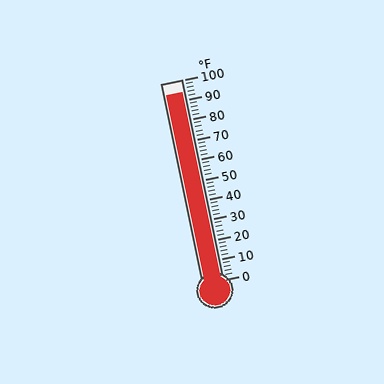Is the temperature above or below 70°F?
The temperature is above 70°F.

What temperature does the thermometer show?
The thermometer shows approximately 94°F.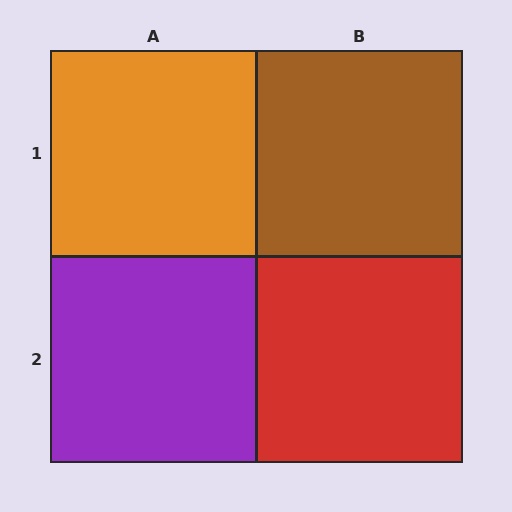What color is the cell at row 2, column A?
Purple.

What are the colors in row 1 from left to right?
Orange, brown.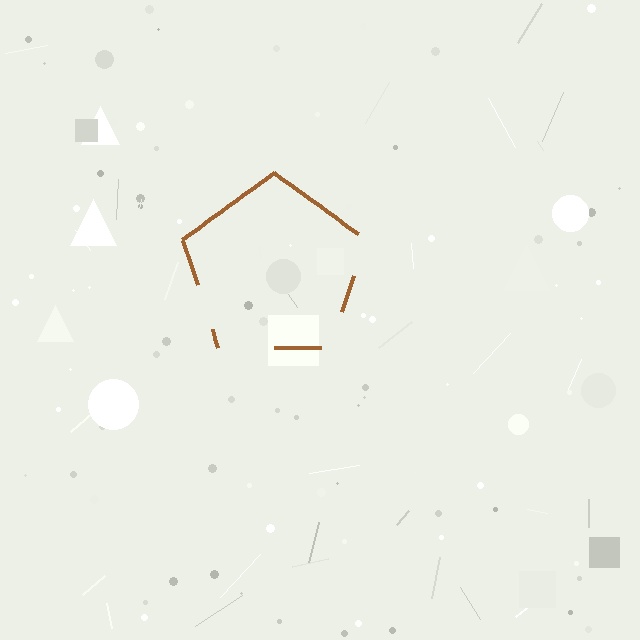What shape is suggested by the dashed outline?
The dashed outline suggests a pentagon.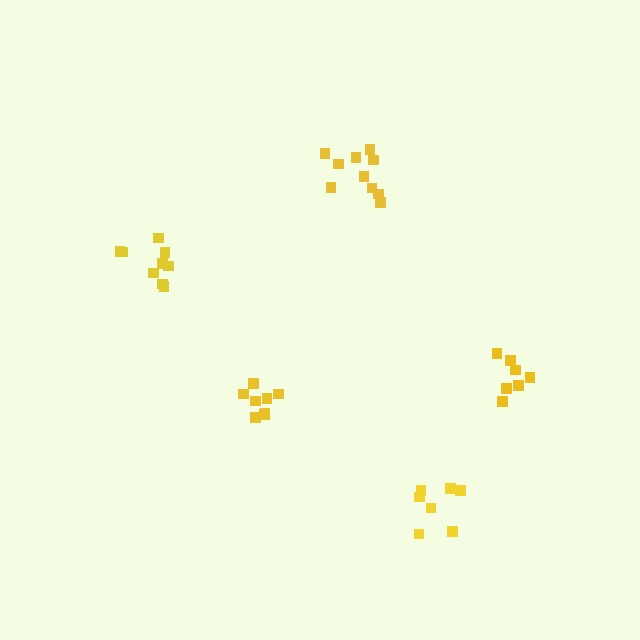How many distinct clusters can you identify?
There are 5 distinct clusters.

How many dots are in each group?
Group 1: 10 dots, Group 2: 9 dots, Group 3: 8 dots, Group 4: 7 dots, Group 5: 7 dots (41 total).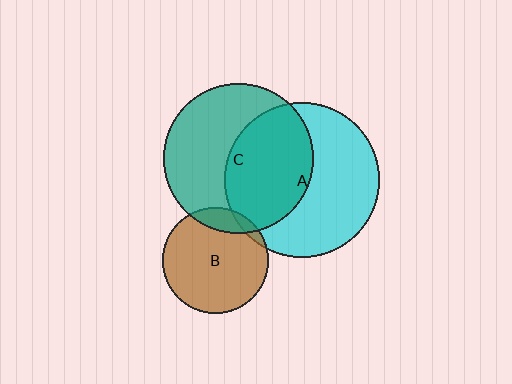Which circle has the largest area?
Circle A (cyan).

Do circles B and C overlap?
Yes.